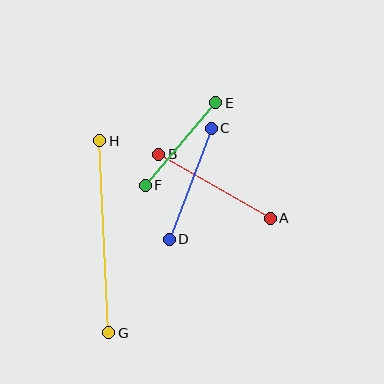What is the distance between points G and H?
The distance is approximately 192 pixels.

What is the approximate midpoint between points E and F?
The midpoint is at approximately (180, 144) pixels.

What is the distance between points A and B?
The distance is approximately 129 pixels.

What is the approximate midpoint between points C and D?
The midpoint is at approximately (190, 184) pixels.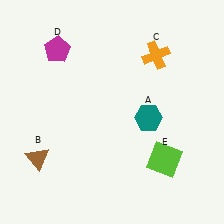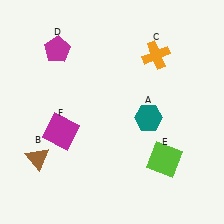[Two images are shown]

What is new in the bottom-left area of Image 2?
A magenta square (F) was added in the bottom-left area of Image 2.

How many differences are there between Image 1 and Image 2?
There is 1 difference between the two images.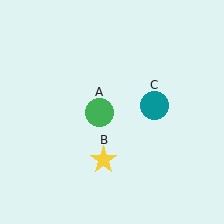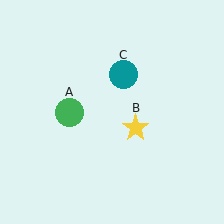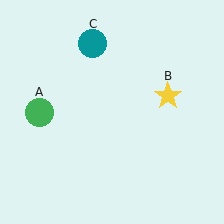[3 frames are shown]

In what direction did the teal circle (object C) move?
The teal circle (object C) moved up and to the left.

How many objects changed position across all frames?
3 objects changed position: green circle (object A), yellow star (object B), teal circle (object C).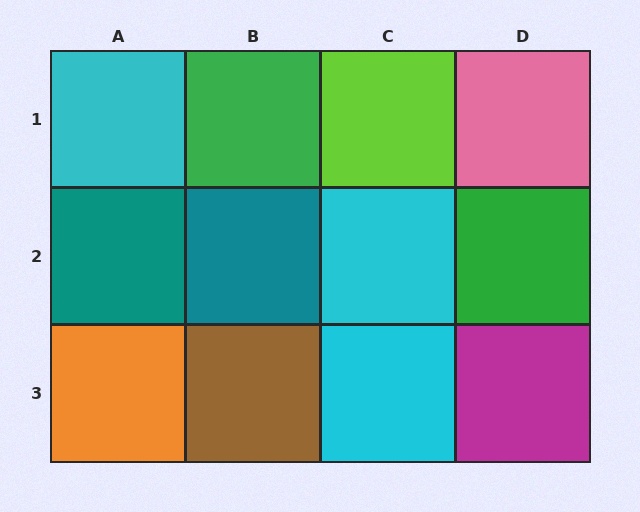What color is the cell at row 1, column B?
Green.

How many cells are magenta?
1 cell is magenta.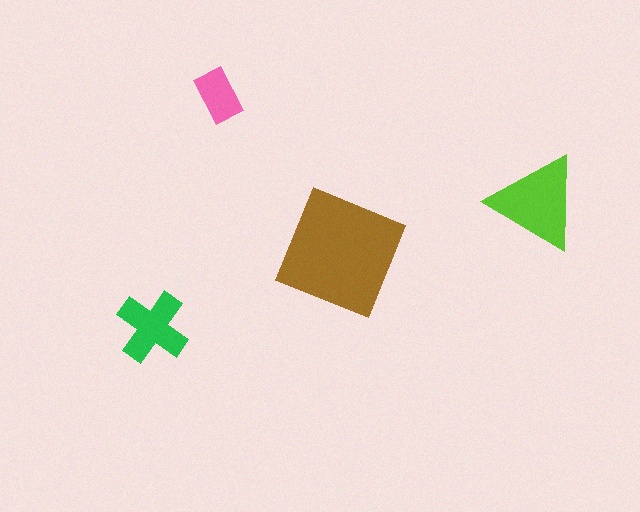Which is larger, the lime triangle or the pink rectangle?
The lime triangle.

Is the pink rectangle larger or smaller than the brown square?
Smaller.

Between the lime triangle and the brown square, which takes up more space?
The brown square.